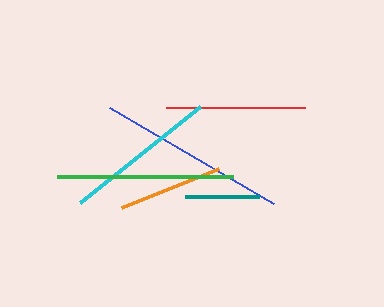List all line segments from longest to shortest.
From longest to shortest: blue, green, cyan, red, orange, teal.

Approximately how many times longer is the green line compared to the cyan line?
The green line is approximately 1.1 times the length of the cyan line.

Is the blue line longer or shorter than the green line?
The blue line is longer than the green line.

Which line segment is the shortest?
The teal line is the shortest at approximately 74 pixels.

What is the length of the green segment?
The green segment is approximately 176 pixels long.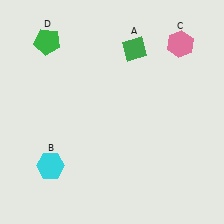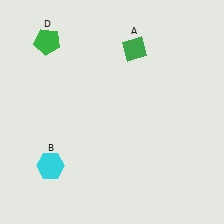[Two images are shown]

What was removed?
The pink hexagon (C) was removed in Image 2.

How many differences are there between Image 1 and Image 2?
There is 1 difference between the two images.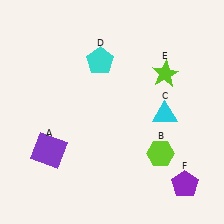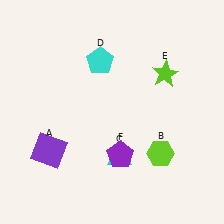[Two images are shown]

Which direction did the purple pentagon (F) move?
The purple pentagon (F) moved left.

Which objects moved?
The objects that moved are: the cyan triangle (C), the purple pentagon (F).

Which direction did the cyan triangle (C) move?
The cyan triangle (C) moved left.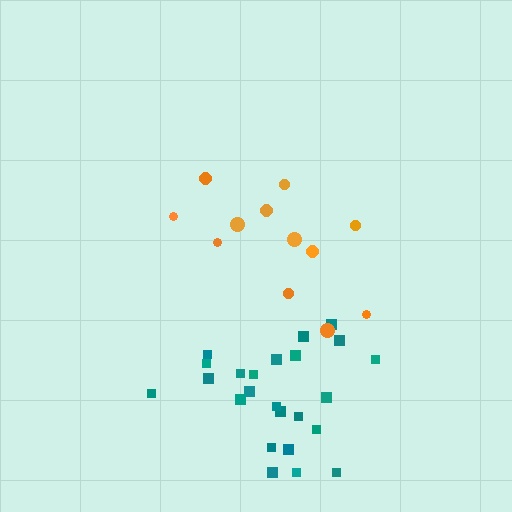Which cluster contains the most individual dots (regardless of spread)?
Teal (24).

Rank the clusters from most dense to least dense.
teal, orange.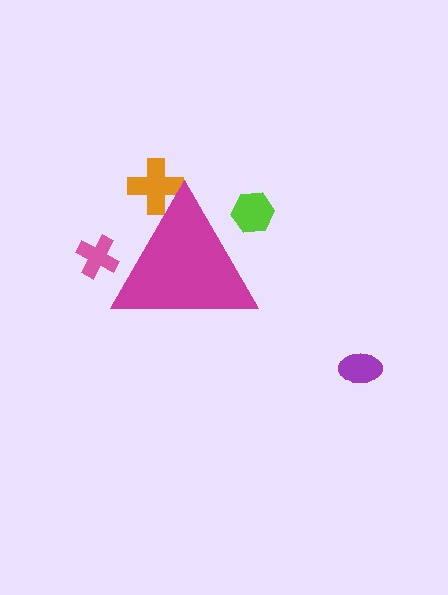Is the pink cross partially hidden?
Yes, the pink cross is partially hidden behind the magenta triangle.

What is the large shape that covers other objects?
A magenta triangle.